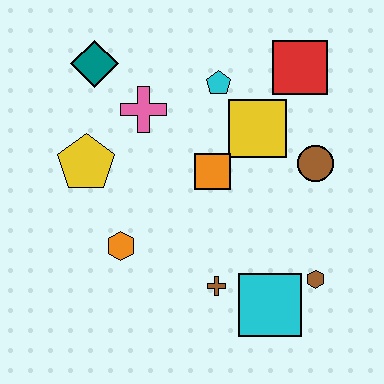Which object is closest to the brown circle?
The yellow square is closest to the brown circle.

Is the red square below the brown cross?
No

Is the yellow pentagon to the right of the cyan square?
No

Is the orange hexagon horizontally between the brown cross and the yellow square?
No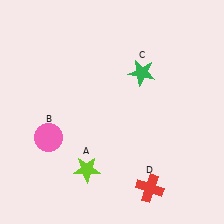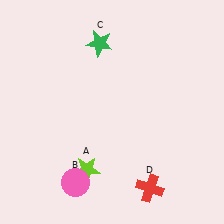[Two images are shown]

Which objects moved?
The objects that moved are: the pink circle (B), the green star (C).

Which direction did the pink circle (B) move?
The pink circle (B) moved down.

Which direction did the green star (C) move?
The green star (C) moved left.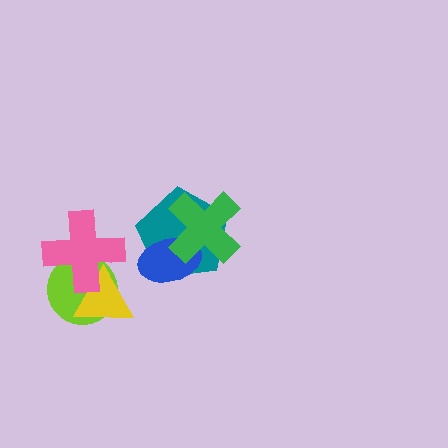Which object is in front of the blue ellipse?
The green cross is in front of the blue ellipse.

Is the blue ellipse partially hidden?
Yes, it is partially covered by another shape.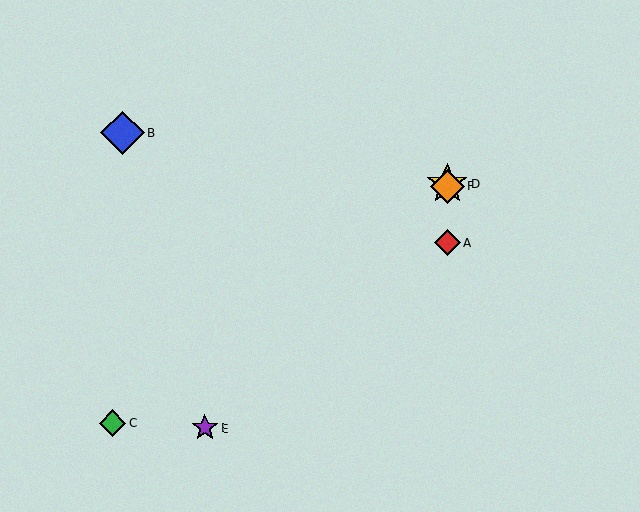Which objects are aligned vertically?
Objects A, D, F are aligned vertically.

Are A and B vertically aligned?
No, A is at x≈447 and B is at x≈122.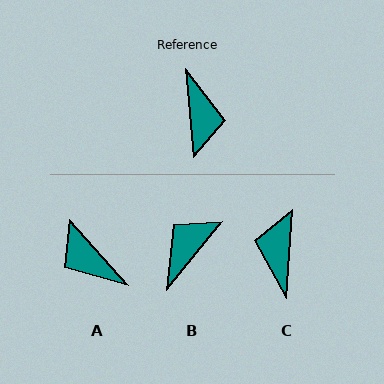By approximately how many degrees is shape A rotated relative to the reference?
Approximately 144 degrees clockwise.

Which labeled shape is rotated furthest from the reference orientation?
C, about 170 degrees away.